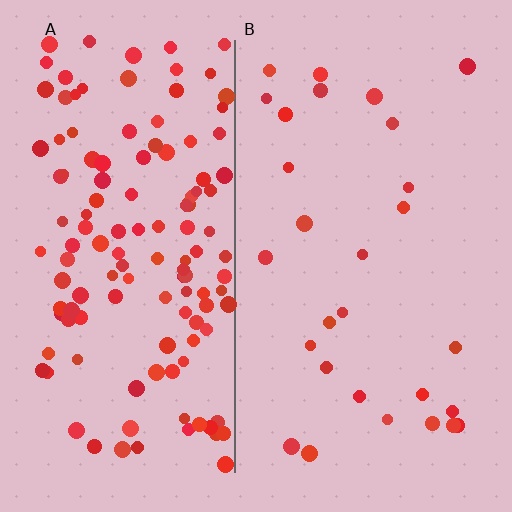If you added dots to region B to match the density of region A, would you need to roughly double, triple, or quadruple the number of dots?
Approximately quadruple.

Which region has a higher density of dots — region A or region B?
A (the left).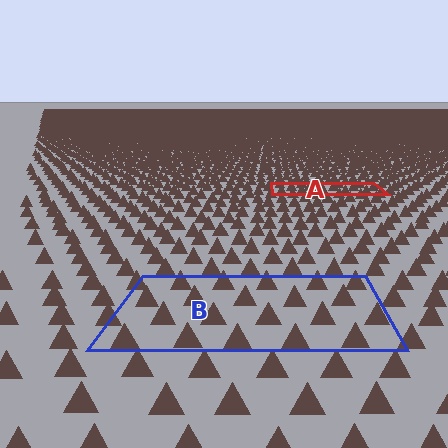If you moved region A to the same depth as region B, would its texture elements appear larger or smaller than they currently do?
They would appear larger. At a closer depth, the same texture elements are projected at a bigger on-screen size.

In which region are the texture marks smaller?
The texture marks are smaller in region A, because it is farther away.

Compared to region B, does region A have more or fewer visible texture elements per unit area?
Region A has more texture elements per unit area — they are packed more densely because it is farther away.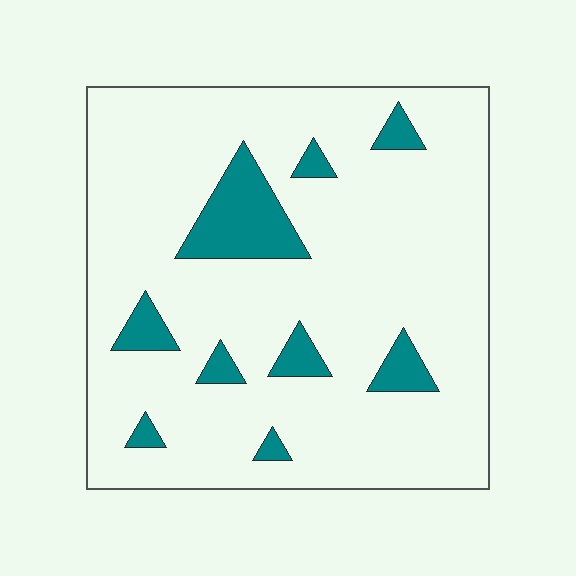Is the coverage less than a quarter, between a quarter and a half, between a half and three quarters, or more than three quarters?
Less than a quarter.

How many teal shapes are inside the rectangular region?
9.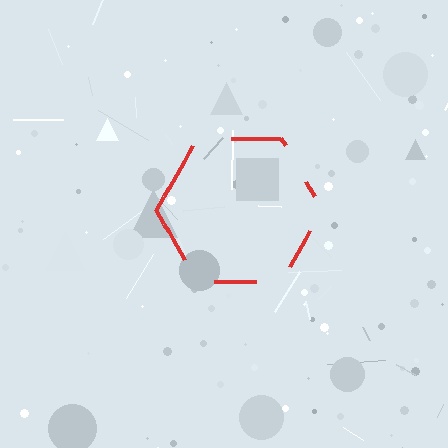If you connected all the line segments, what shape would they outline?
They would outline a hexagon.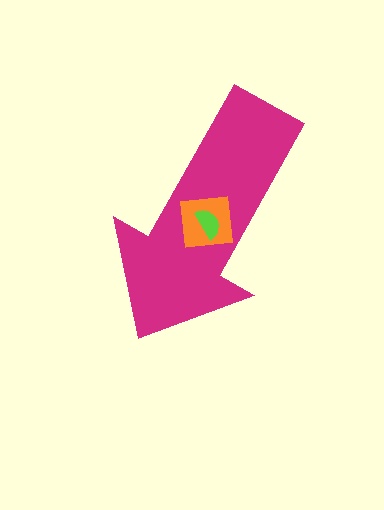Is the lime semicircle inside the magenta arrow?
Yes.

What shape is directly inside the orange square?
The lime semicircle.